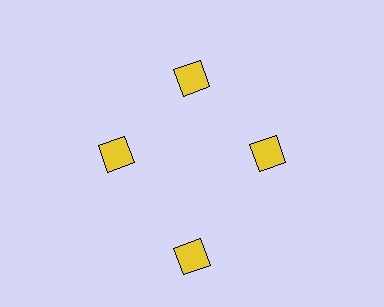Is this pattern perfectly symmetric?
No. The 4 yellow diamonds are arranged in a ring, but one element near the 6 o'clock position is pushed outward from the center, breaking the 4-fold rotational symmetry.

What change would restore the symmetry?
The symmetry would be restored by moving it inward, back onto the ring so that all 4 diamonds sit at equal angles and equal distance from the center.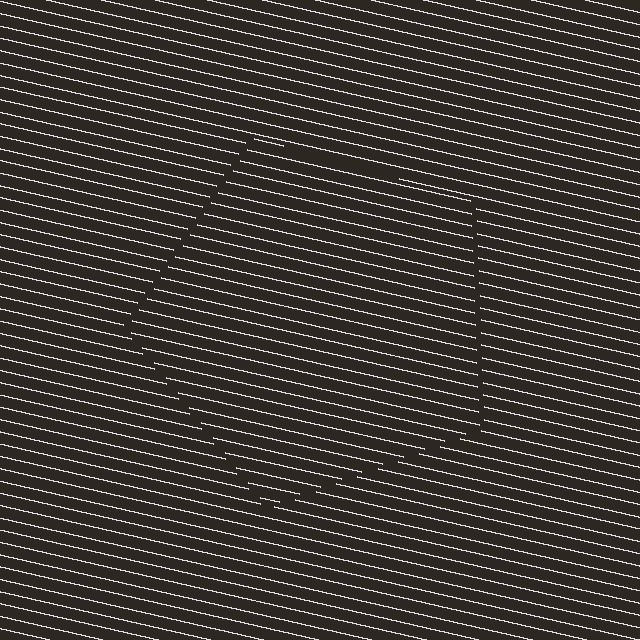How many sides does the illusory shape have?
5 sides — the line-ends trace a pentagon.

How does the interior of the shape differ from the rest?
The interior of the shape contains the same grating, shifted by half a period — the contour is defined by the phase discontinuity where line-ends from the inner and outer gratings abut.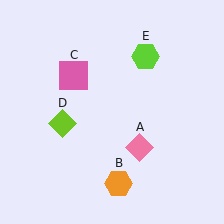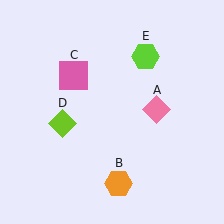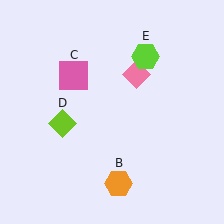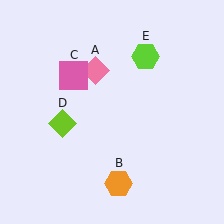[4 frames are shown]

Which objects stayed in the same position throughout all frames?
Orange hexagon (object B) and pink square (object C) and lime diamond (object D) and lime hexagon (object E) remained stationary.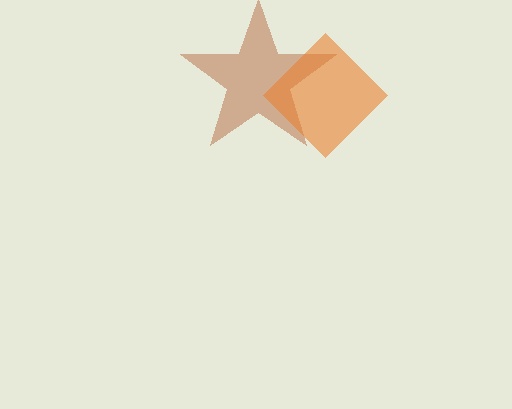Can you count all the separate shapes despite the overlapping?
Yes, there are 2 separate shapes.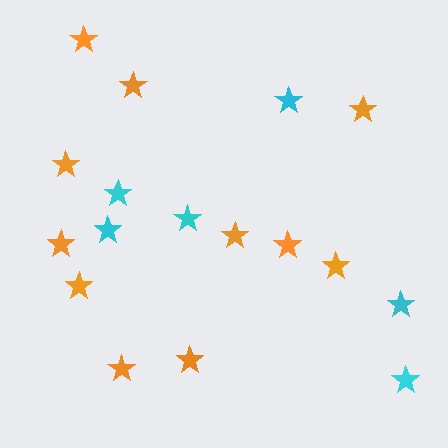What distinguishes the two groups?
There are 2 groups: one group of orange stars (11) and one group of cyan stars (6).